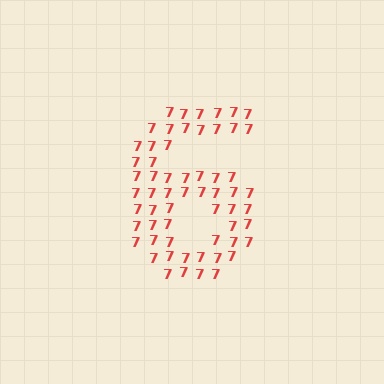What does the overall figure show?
The overall figure shows the digit 6.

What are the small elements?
The small elements are digit 7's.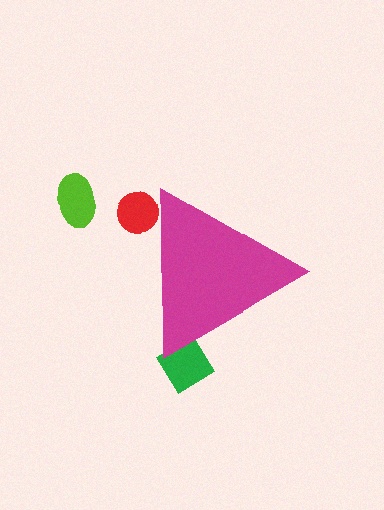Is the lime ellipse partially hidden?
No, the lime ellipse is fully visible.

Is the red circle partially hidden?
Yes, the red circle is partially hidden behind the magenta triangle.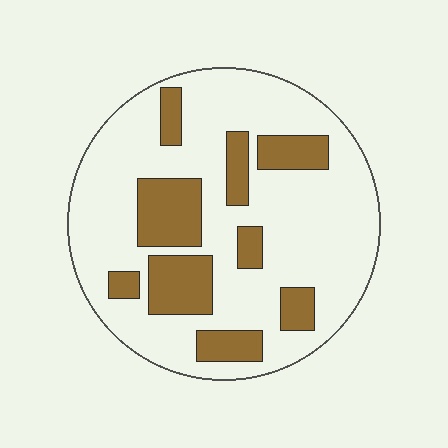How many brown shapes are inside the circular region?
9.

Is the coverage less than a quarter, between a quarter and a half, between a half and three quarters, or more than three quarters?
Between a quarter and a half.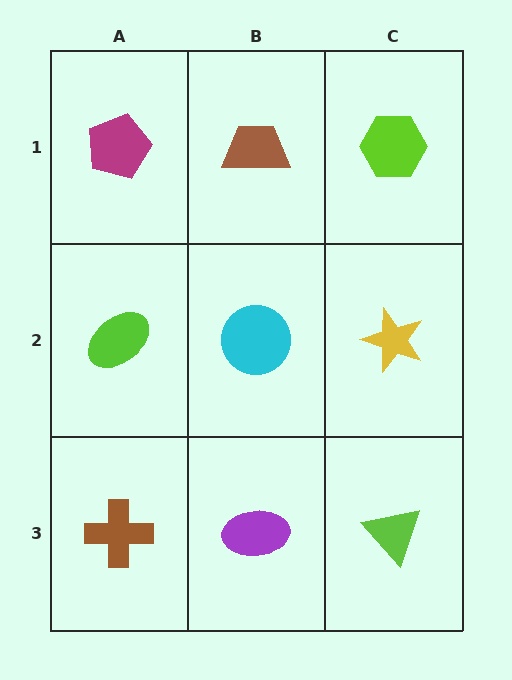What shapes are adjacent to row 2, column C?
A lime hexagon (row 1, column C), a lime triangle (row 3, column C), a cyan circle (row 2, column B).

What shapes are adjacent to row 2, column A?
A magenta pentagon (row 1, column A), a brown cross (row 3, column A), a cyan circle (row 2, column B).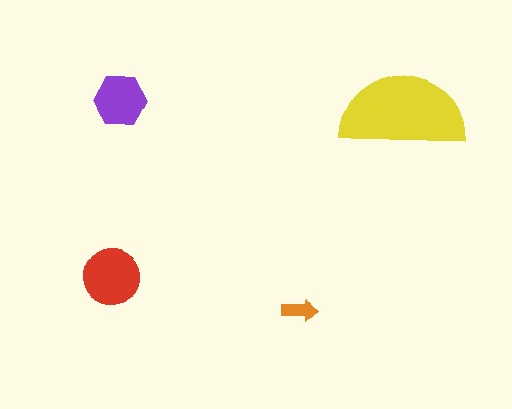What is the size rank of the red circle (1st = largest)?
2nd.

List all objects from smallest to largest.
The orange arrow, the purple hexagon, the red circle, the yellow semicircle.